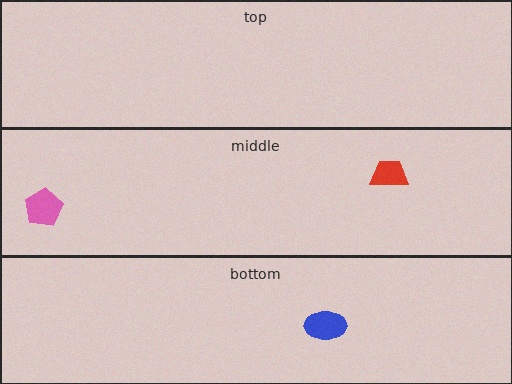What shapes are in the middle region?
The pink pentagon, the red trapezoid.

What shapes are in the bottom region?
The blue ellipse.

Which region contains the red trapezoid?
The middle region.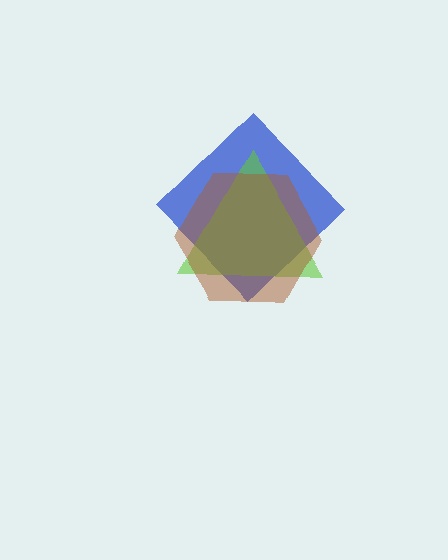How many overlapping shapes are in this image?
There are 3 overlapping shapes in the image.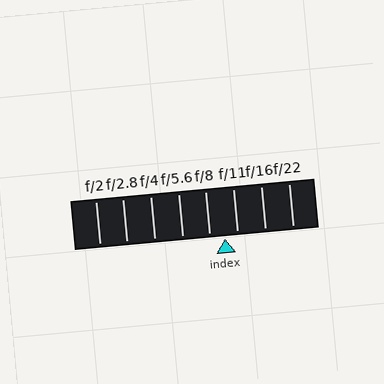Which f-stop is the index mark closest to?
The index mark is closest to f/11.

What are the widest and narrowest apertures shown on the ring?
The widest aperture shown is f/2 and the narrowest is f/22.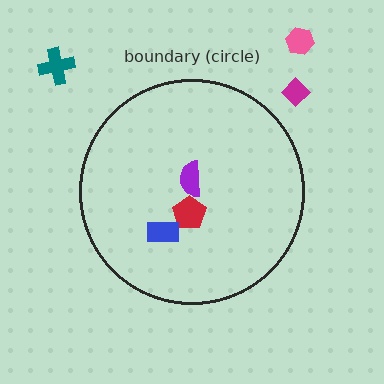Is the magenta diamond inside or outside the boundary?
Outside.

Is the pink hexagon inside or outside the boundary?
Outside.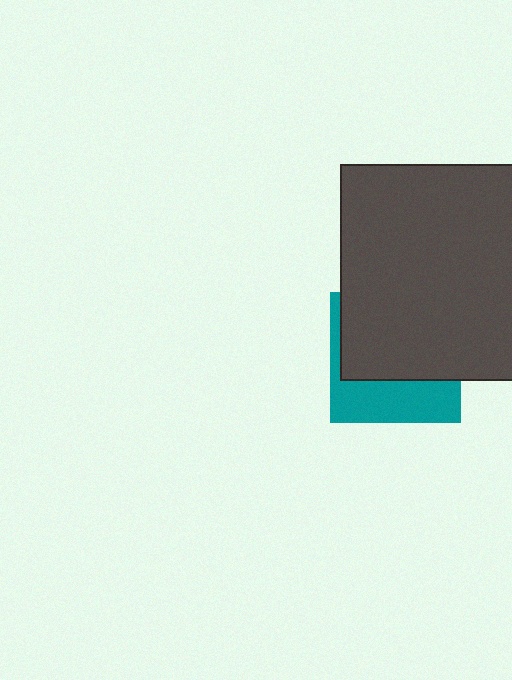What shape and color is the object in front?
The object in front is a dark gray rectangle.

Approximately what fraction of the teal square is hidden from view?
Roughly 63% of the teal square is hidden behind the dark gray rectangle.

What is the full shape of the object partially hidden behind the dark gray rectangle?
The partially hidden object is a teal square.